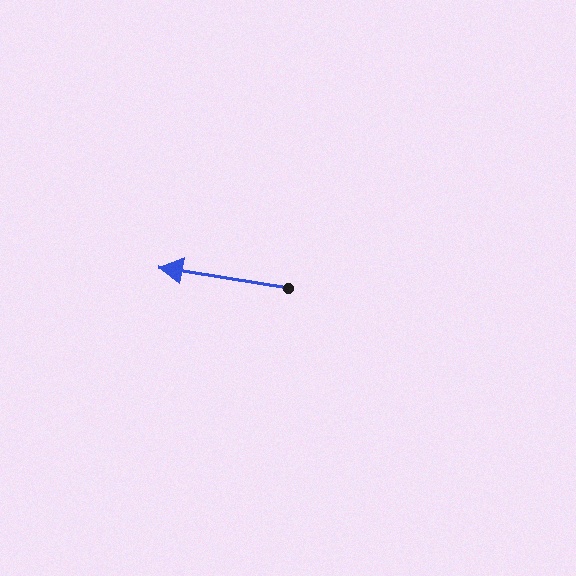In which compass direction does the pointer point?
West.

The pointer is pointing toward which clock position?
Roughly 9 o'clock.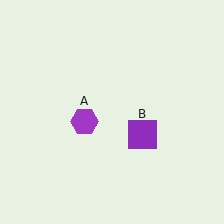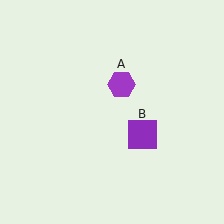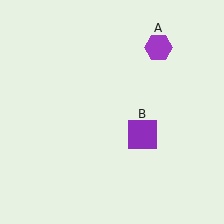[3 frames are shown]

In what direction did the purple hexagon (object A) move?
The purple hexagon (object A) moved up and to the right.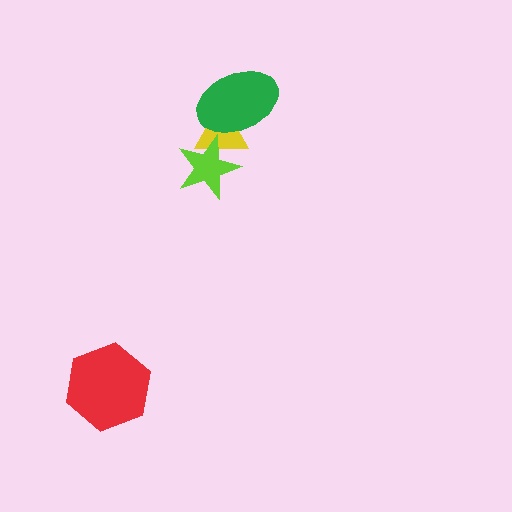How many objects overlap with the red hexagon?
0 objects overlap with the red hexagon.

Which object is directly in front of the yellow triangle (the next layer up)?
The lime star is directly in front of the yellow triangle.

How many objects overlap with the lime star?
1 object overlaps with the lime star.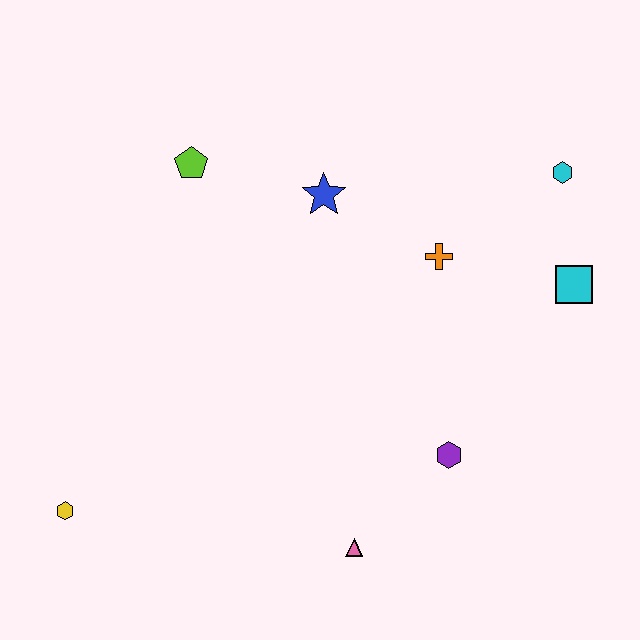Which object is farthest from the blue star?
The yellow hexagon is farthest from the blue star.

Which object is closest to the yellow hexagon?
The pink triangle is closest to the yellow hexagon.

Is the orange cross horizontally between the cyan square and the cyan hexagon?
No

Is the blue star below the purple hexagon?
No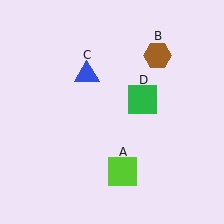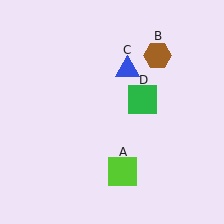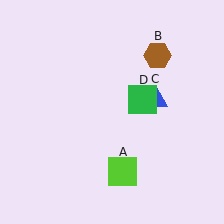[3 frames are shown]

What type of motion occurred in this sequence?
The blue triangle (object C) rotated clockwise around the center of the scene.